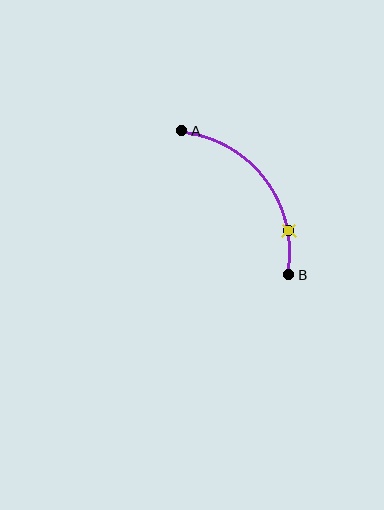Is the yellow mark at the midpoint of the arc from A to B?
No. The yellow mark lies on the arc but is closer to endpoint B. The arc midpoint would be at the point on the curve equidistant along the arc from both A and B.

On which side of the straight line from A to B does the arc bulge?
The arc bulges above and to the right of the straight line connecting A and B.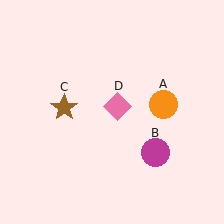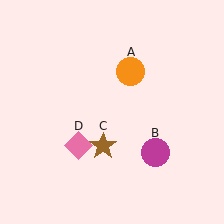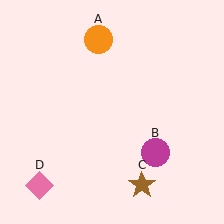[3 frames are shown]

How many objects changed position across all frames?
3 objects changed position: orange circle (object A), brown star (object C), pink diamond (object D).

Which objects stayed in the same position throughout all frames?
Magenta circle (object B) remained stationary.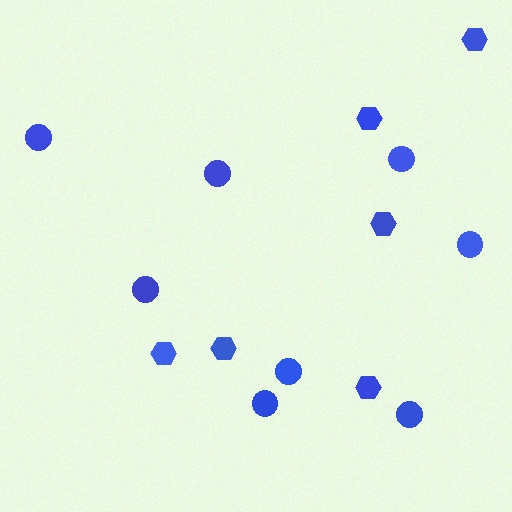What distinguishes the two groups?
There are 2 groups: one group of circles (8) and one group of hexagons (6).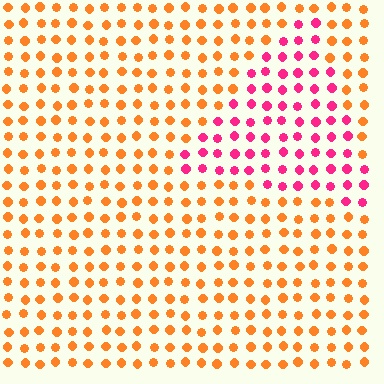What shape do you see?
I see a triangle.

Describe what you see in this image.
The image is filled with small orange elements in a uniform arrangement. A triangle-shaped region is visible where the elements are tinted to a slightly different hue, forming a subtle color boundary.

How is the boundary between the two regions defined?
The boundary is defined purely by a slight shift in hue (about 54 degrees). Spacing, size, and orientation are identical on both sides.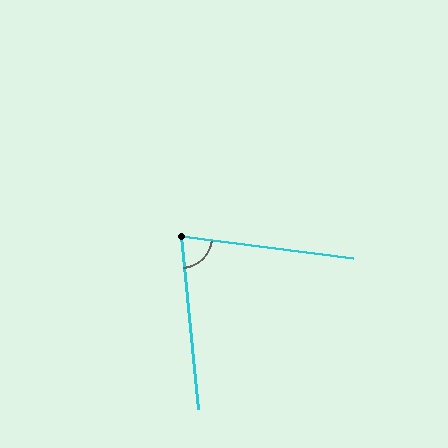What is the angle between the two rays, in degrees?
Approximately 77 degrees.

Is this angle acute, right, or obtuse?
It is acute.